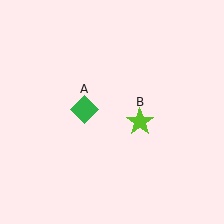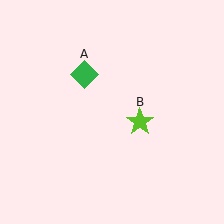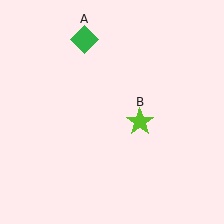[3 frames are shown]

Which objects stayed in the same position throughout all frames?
Lime star (object B) remained stationary.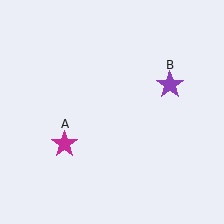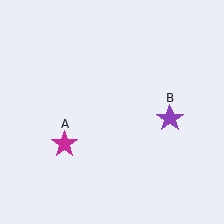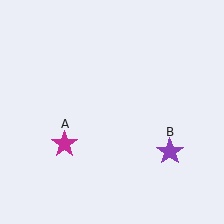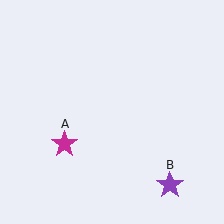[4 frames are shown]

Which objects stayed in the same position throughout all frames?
Magenta star (object A) remained stationary.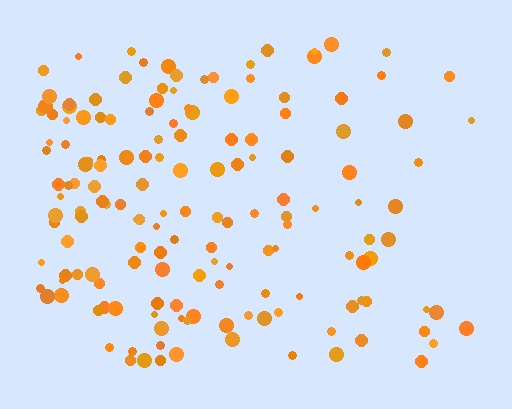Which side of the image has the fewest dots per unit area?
The right.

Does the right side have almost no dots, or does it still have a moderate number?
Still a moderate number, just noticeably fewer than the left.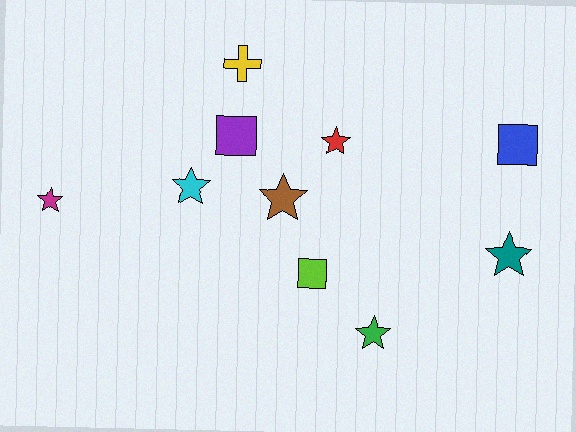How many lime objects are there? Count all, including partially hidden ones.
There is 1 lime object.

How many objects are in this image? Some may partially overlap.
There are 10 objects.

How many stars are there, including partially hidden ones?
There are 6 stars.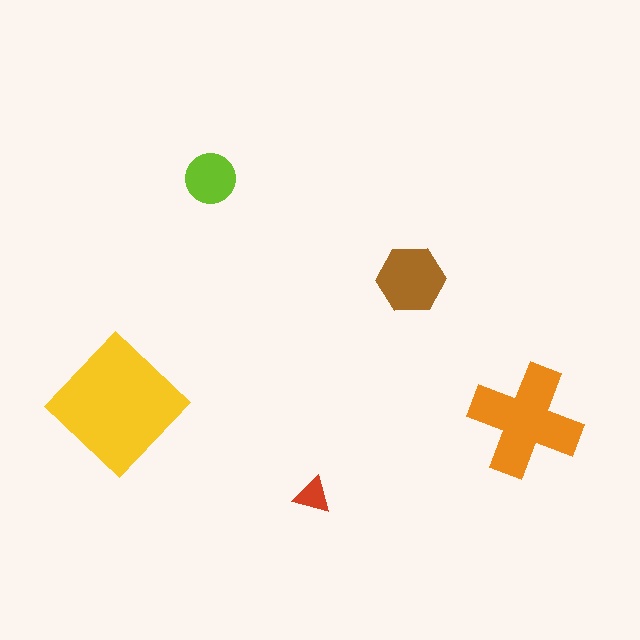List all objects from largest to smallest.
The yellow diamond, the orange cross, the brown hexagon, the lime circle, the red triangle.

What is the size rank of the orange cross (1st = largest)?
2nd.